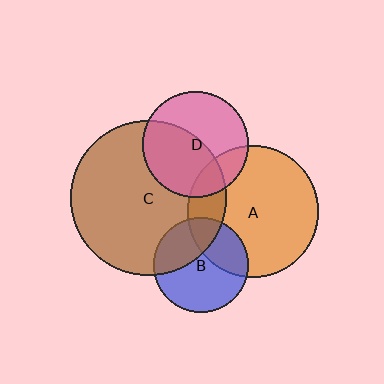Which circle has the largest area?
Circle C (brown).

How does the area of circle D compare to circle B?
Approximately 1.3 times.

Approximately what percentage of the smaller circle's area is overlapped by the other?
Approximately 50%.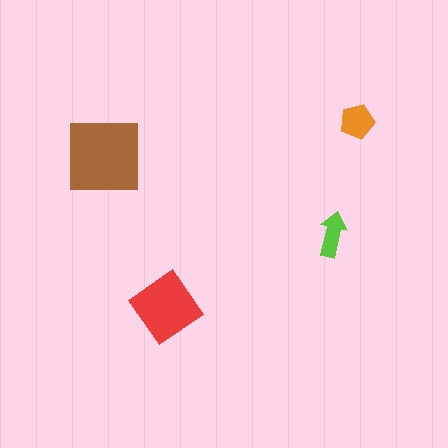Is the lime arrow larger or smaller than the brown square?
Smaller.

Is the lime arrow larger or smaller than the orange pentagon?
Smaller.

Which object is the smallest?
The lime arrow.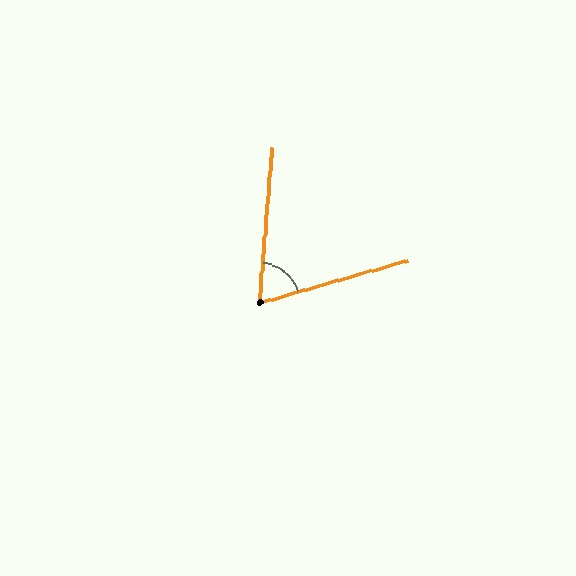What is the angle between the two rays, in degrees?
Approximately 69 degrees.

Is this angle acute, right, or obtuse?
It is acute.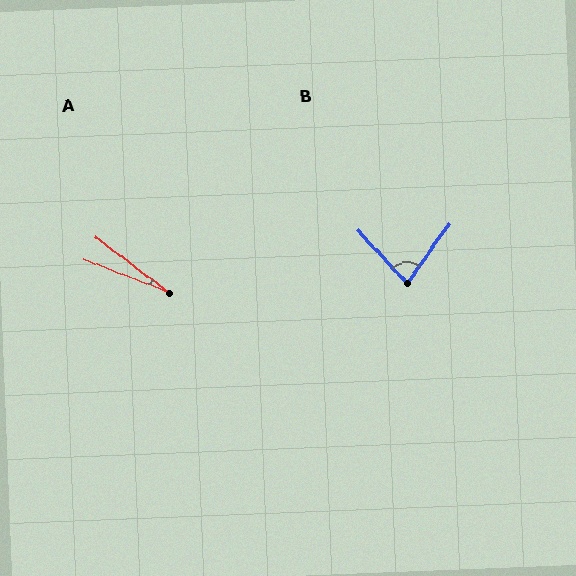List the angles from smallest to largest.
A (16°), B (77°).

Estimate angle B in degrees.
Approximately 77 degrees.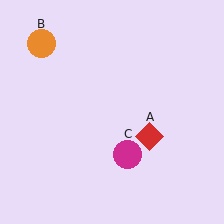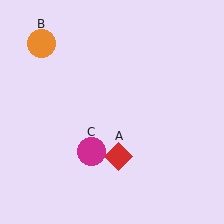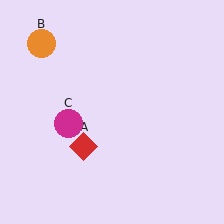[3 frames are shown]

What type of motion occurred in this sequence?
The red diamond (object A), magenta circle (object C) rotated clockwise around the center of the scene.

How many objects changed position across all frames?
2 objects changed position: red diamond (object A), magenta circle (object C).